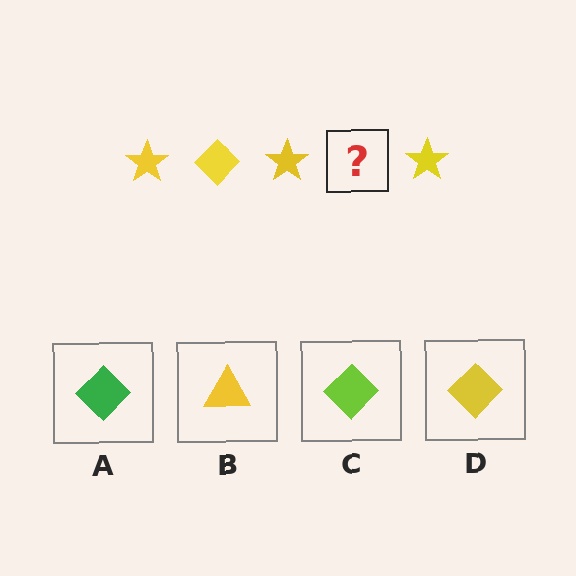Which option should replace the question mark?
Option D.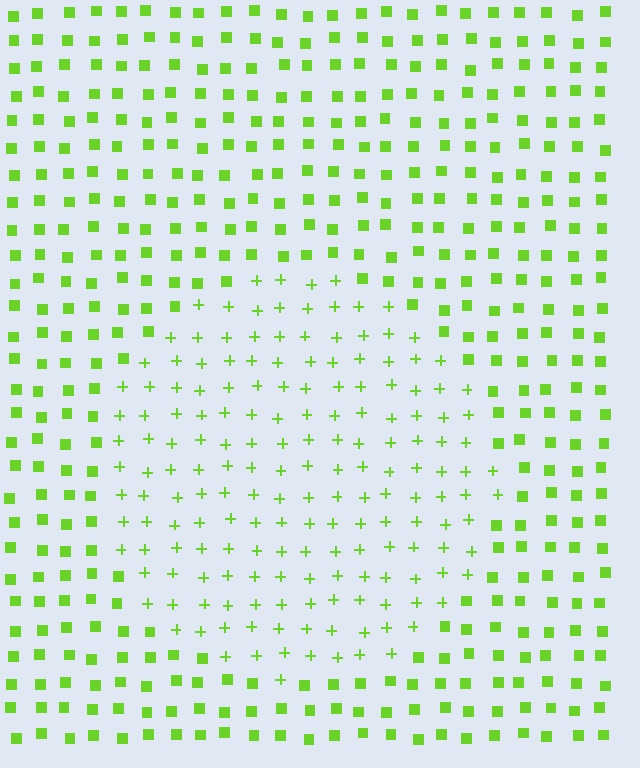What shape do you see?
I see a circle.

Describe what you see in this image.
The image is filled with small lime elements arranged in a uniform grid. A circle-shaped region contains plus signs, while the surrounding area contains squares. The boundary is defined purely by the change in element shape.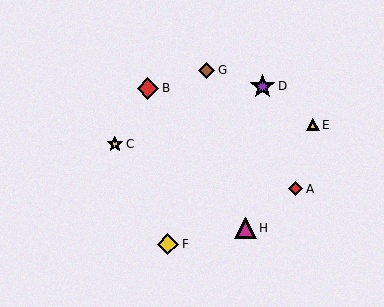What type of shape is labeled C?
Shape C is a yellow star.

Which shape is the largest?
The purple star (labeled D) is the largest.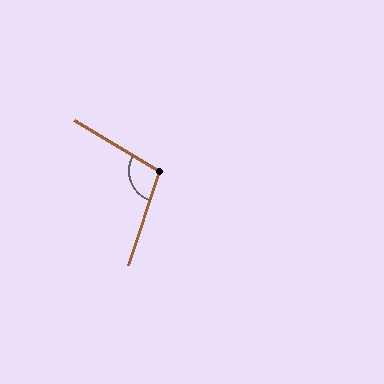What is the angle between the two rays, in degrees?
Approximately 103 degrees.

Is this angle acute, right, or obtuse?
It is obtuse.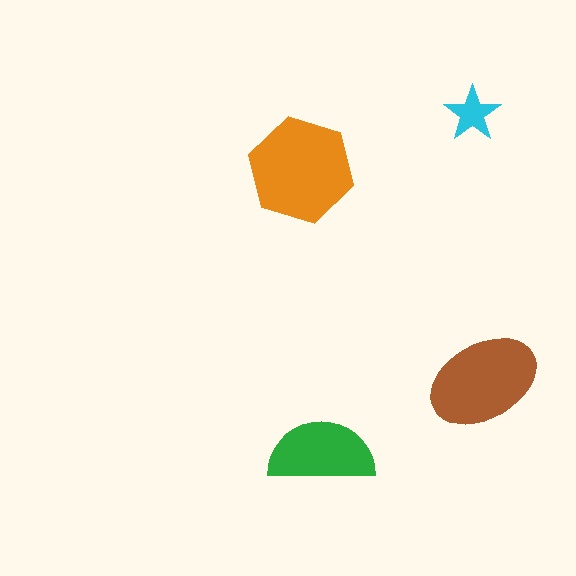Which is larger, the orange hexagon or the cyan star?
The orange hexagon.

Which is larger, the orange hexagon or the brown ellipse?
The orange hexagon.